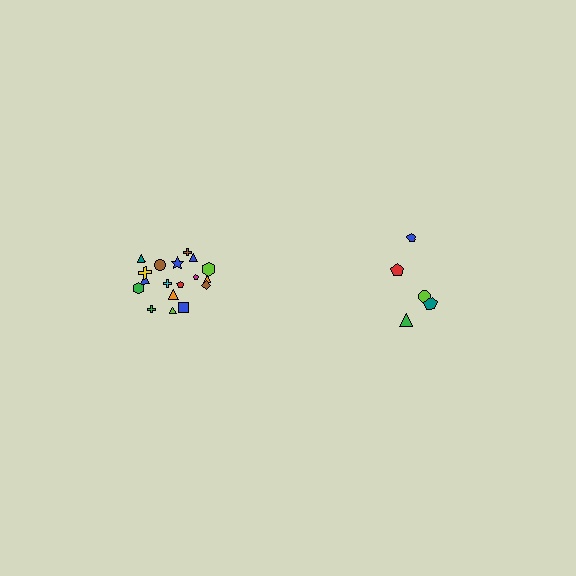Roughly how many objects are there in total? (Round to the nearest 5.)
Roughly 25 objects in total.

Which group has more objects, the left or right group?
The left group.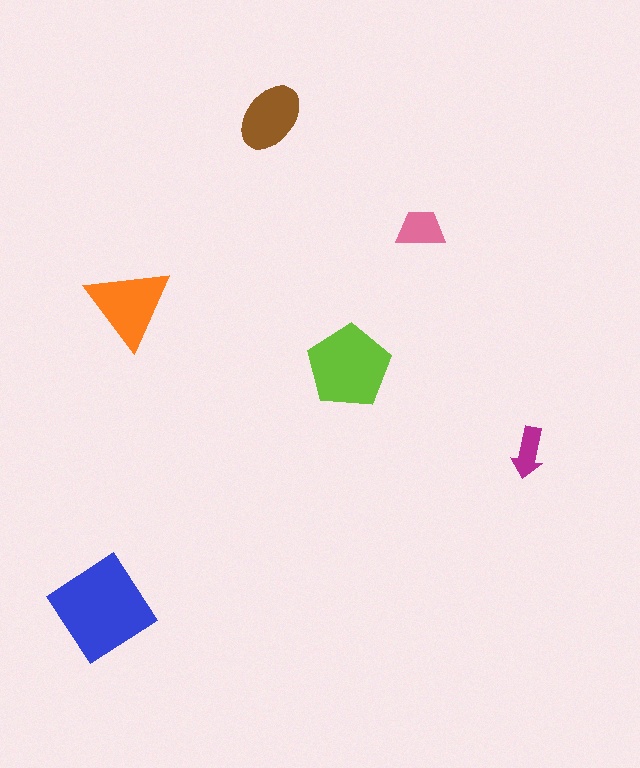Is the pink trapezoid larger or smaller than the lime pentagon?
Smaller.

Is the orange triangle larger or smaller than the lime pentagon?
Smaller.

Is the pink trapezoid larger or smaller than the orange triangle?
Smaller.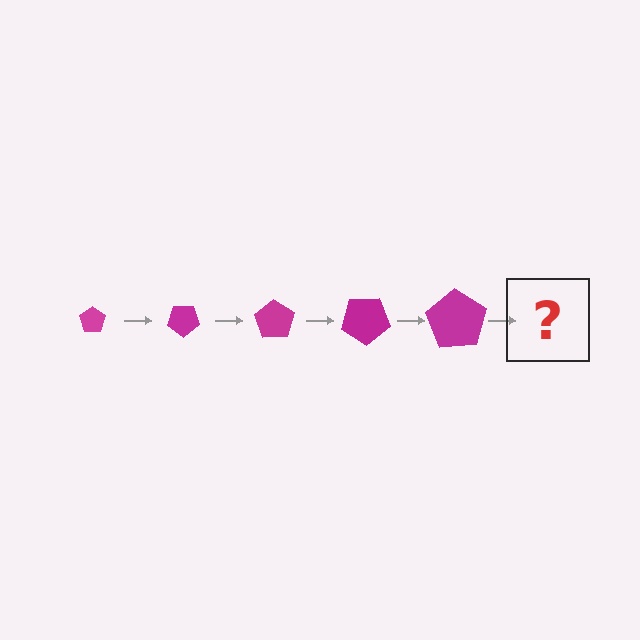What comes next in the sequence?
The next element should be a pentagon, larger than the previous one and rotated 175 degrees from the start.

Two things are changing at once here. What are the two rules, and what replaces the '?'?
The two rules are that the pentagon grows larger each step and it rotates 35 degrees each step. The '?' should be a pentagon, larger than the previous one and rotated 175 degrees from the start.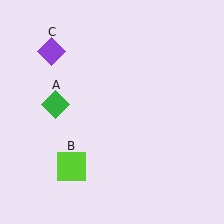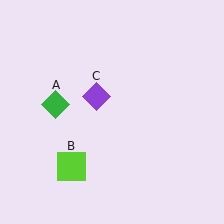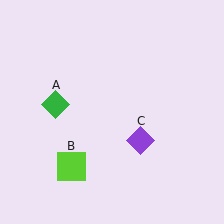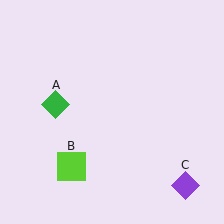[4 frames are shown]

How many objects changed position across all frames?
1 object changed position: purple diamond (object C).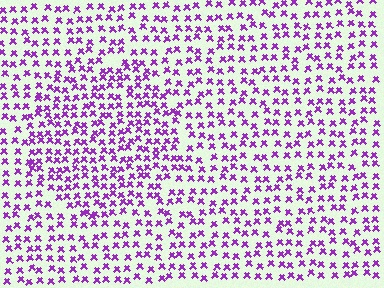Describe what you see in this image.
The image contains small purple elements arranged at two different densities. A circle-shaped region is visible where the elements are more densely packed than the surrounding area.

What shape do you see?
I see a circle.